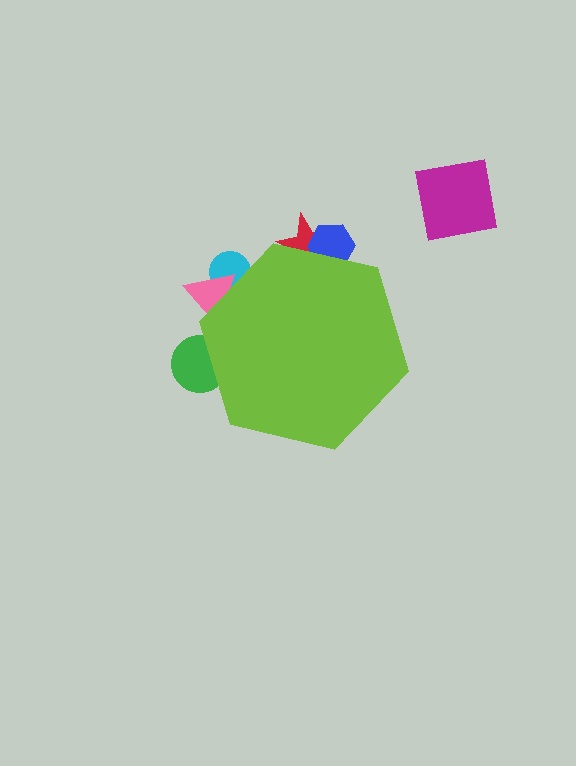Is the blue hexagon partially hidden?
Yes, the blue hexagon is partially hidden behind the lime hexagon.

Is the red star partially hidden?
Yes, the red star is partially hidden behind the lime hexagon.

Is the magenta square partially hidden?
No, the magenta square is fully visible.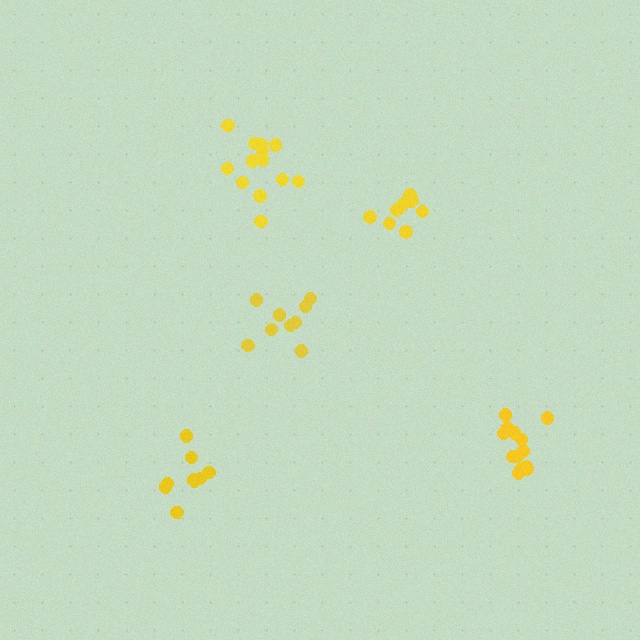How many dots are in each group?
Group 1: 10 dots, Group 2: 9 dots, Group 3: 9 dots, Group 4: 13 dots, Group 5: 14 dots (55 total).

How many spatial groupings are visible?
There are 5 spatial groupings.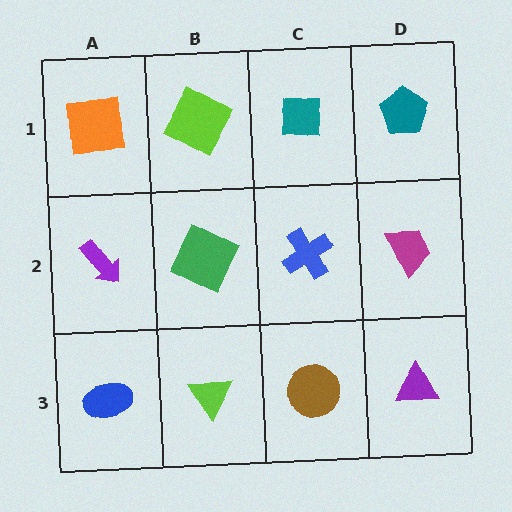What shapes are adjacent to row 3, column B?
A green square (row 2, column B), a blue ellipse (row 3, column A), a brown circle (row 3, column C).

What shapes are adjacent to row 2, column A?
An orange square (row 1, column A), a blue ellipse (row 3, column A), a green square (row 2, column B).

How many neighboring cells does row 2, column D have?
3.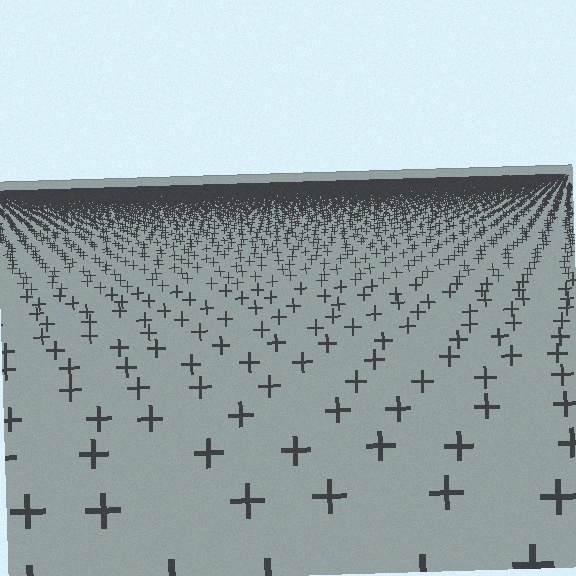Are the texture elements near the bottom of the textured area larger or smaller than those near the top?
Larger. Near the bottom, elements are closer to the viewer and appear at a bigger on-screen size.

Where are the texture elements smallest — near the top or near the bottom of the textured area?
Near the top.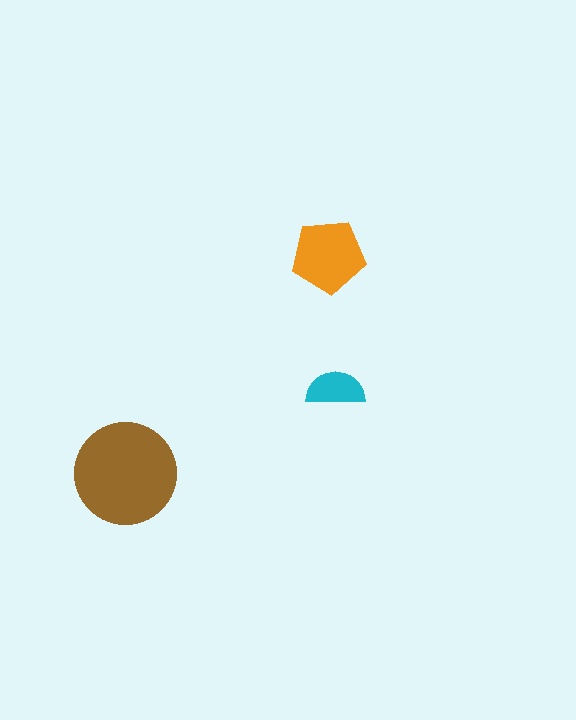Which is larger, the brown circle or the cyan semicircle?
The brown circle.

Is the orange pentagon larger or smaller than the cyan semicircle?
Larger.